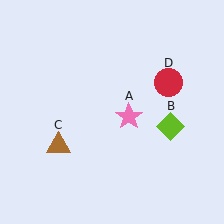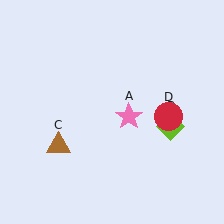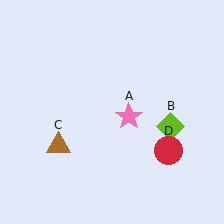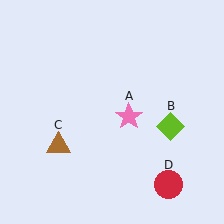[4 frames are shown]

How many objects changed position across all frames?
1 object changed position: red circle (object D).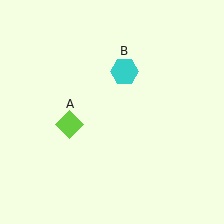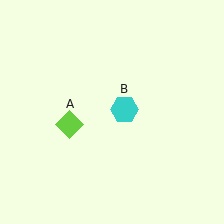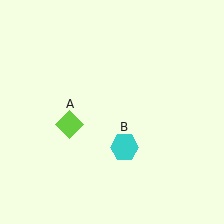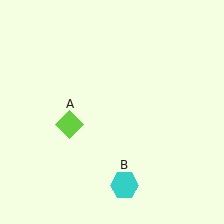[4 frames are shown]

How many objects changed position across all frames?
1 object changed position: cyan hexagon (object B).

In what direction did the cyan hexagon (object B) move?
The cyan hexagon (object B) moved down.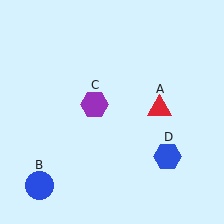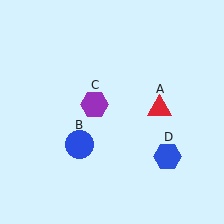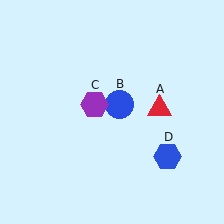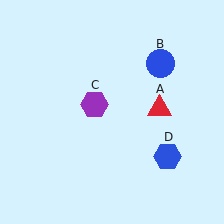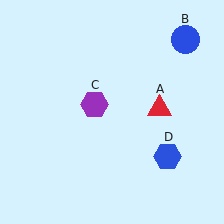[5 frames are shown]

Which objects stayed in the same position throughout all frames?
Red triangle (object A) and purple hexagon (object C) and blue hexagon (object D) remained stationary.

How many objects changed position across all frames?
1 object changed position: blue circle (object B).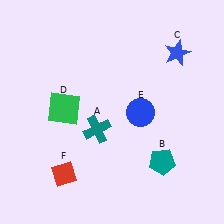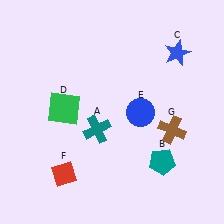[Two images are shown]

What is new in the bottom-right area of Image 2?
A brown cross (G) was added in the bottom-right area of Image 2.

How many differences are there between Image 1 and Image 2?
There is 1 difference between the two images.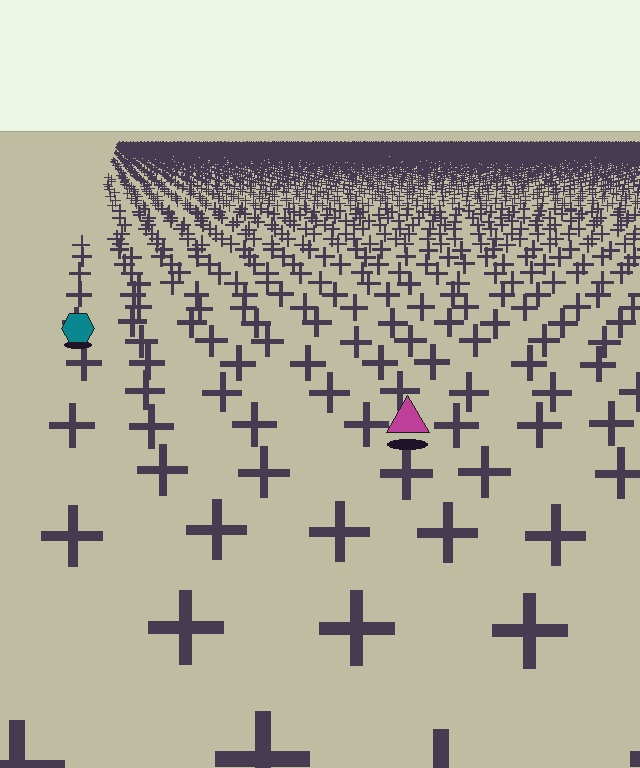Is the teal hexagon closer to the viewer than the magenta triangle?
No. The magenta triangle is closer — you can tell from the texture gradient: the ground texture is coarser near it.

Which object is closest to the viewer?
The magenta triangle is closest. The texture marks near it are larger and more spread out.